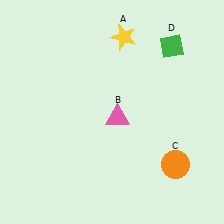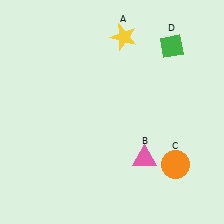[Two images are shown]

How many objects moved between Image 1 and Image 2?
1 object moved between the two images.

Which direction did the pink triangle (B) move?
The pink triangle (B) moved down.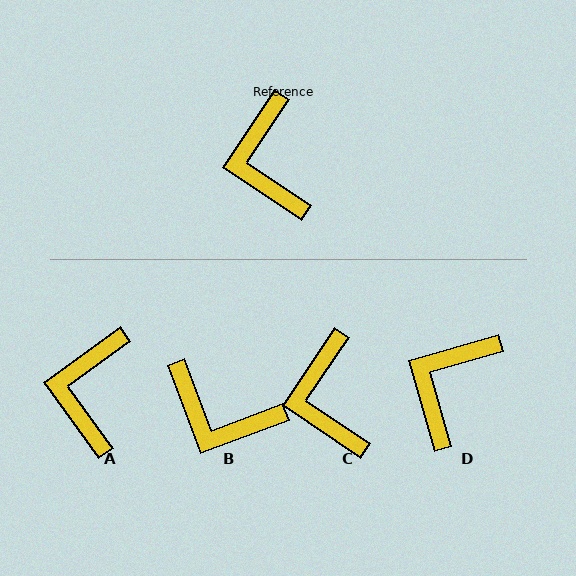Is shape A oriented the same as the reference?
No, it is off by about 21 degrees.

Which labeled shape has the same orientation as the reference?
C.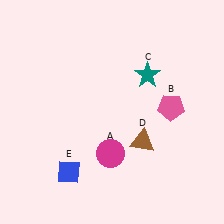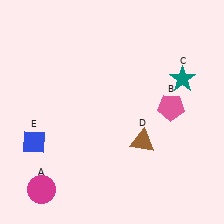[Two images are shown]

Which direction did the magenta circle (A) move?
The magenta circle (A) moved left.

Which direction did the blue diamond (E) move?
The blue diamond (E) moved left.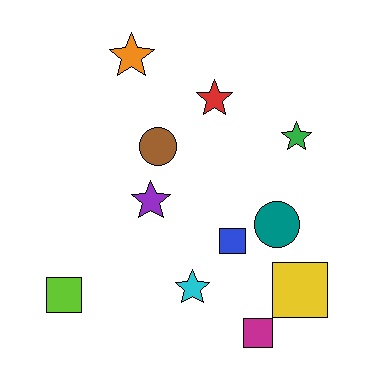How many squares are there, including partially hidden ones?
There are 4 squares.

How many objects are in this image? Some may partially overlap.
There are 11 objects.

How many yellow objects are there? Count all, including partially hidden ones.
There is 1 yellow object.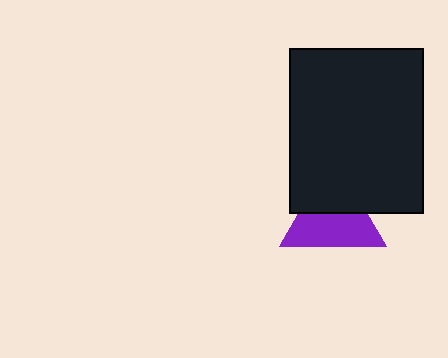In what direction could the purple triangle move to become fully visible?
The purple triangle could move down. That would shift it out from behind the black rectangle entirely.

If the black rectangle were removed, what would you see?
You would see the complete purple triangle.